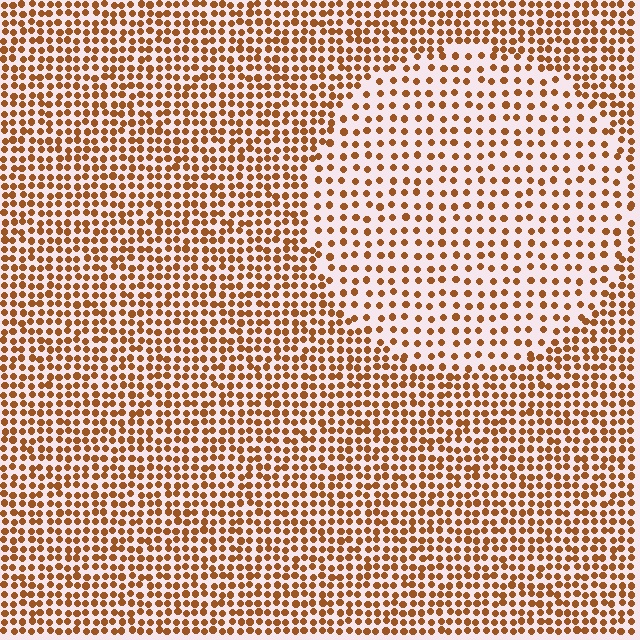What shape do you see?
I see a circle.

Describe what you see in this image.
The image contains small brown elements arranged at two different densities. A circle-shaped region is visible where the elements are less densely packed than the surrounding area.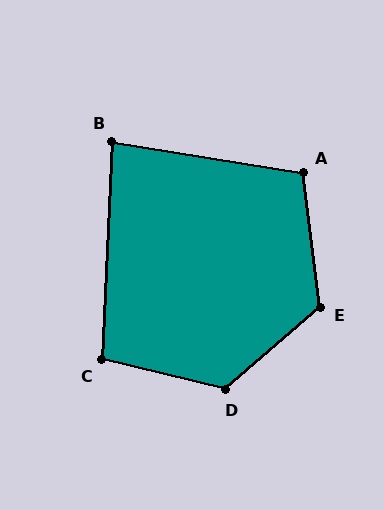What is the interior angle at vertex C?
Approximately 101 degrees (obtuse).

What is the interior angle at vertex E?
Approximately 124 degrees (obtuse).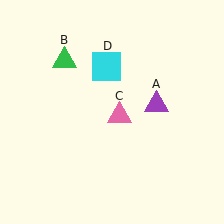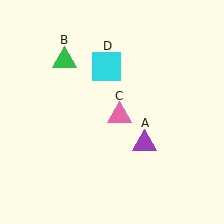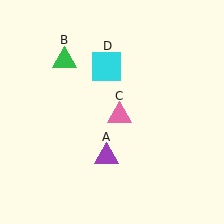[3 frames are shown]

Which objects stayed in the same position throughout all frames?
Green triangle (object B) and pink triangle (object C) and cyan square (object D) remained stationary.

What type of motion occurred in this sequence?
The purple triangle (object A) rotated clockwise around the center of the scene.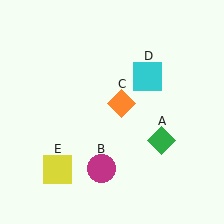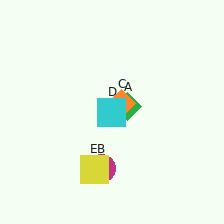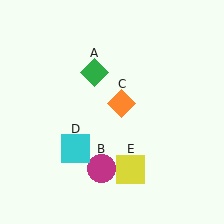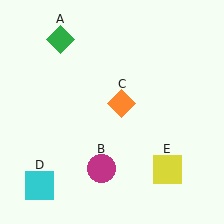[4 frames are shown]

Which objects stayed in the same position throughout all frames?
Magenta circle (object B) and orange diamond (object C) remained stationary.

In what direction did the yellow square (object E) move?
The yellow square (object E) moved right.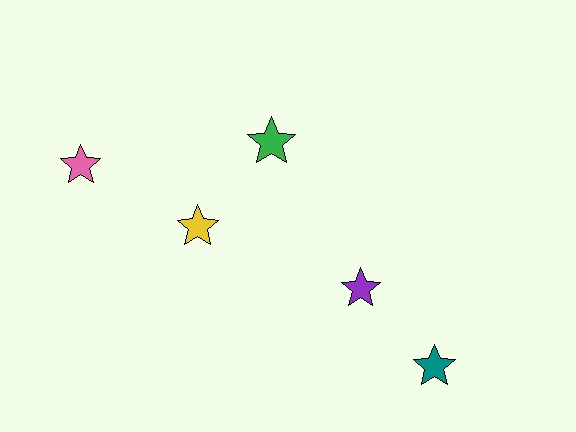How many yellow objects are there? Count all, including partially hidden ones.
There is 1 yellow object.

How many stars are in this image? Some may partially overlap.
There are 5 stars.